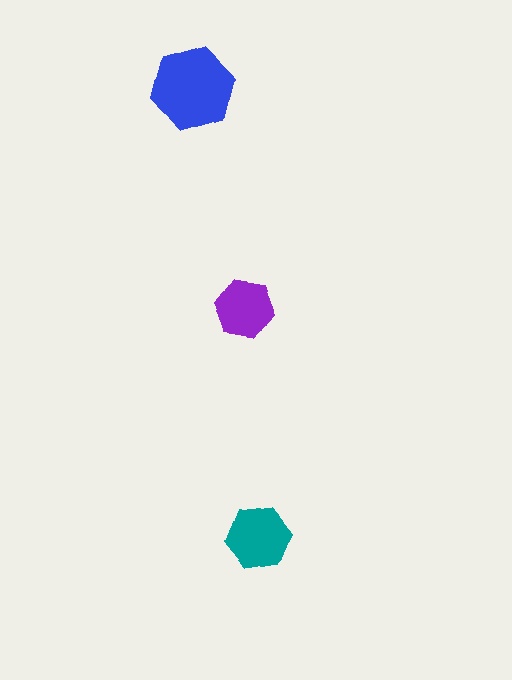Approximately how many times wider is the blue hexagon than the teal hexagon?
About 1.5 times wider.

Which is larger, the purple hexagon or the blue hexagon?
The blue one.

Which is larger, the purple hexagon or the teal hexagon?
The teal one.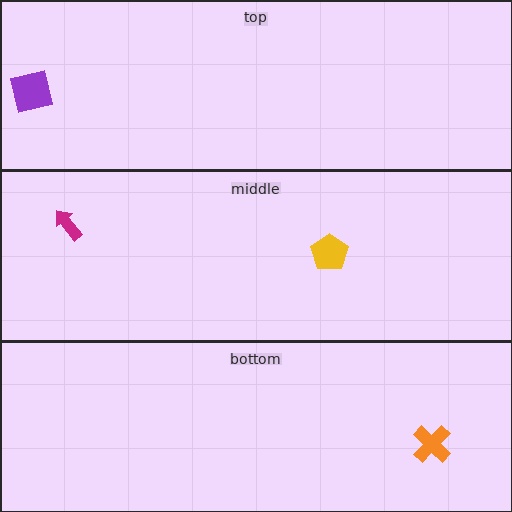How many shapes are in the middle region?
2.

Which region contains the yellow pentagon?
The middle region.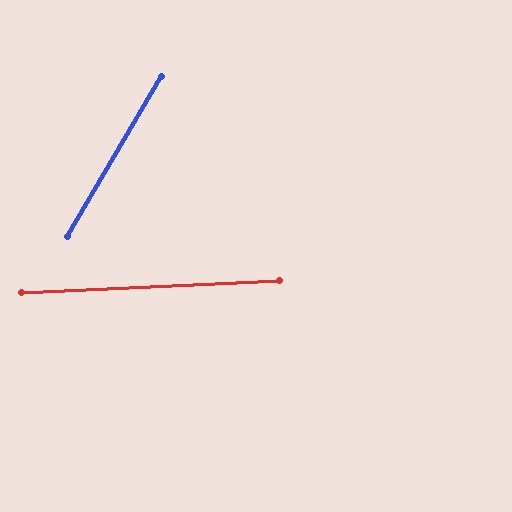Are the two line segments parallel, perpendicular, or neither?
Neither parallel nor perpendicular — they differ by about 57°.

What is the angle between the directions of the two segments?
Approximately 57 degrees.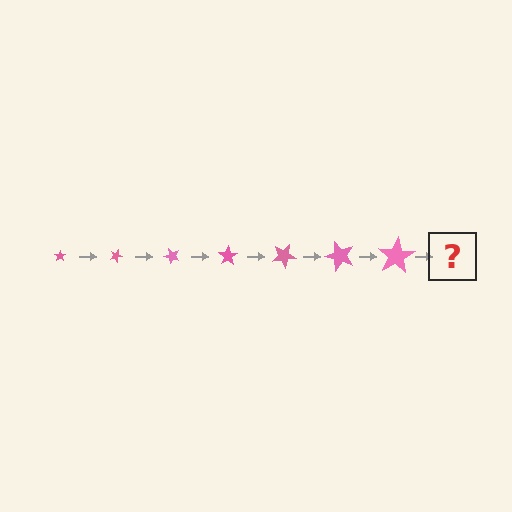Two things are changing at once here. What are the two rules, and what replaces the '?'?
The two rules are that the star grows larger each step and it rotates 25 degrees each step. The '?' should be a star, larger than the previous one and rotated 175 degrees from the start.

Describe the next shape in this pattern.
It should be a star, larger than the previous one and rotated 175 degrees from the start.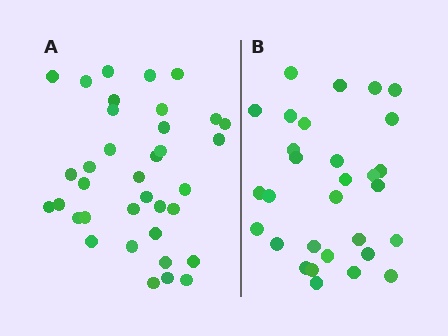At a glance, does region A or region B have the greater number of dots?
Region A (the left region) has more dots.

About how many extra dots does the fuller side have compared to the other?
Region A has about 6 more dots than region B.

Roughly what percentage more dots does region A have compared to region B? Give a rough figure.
About 20% more.